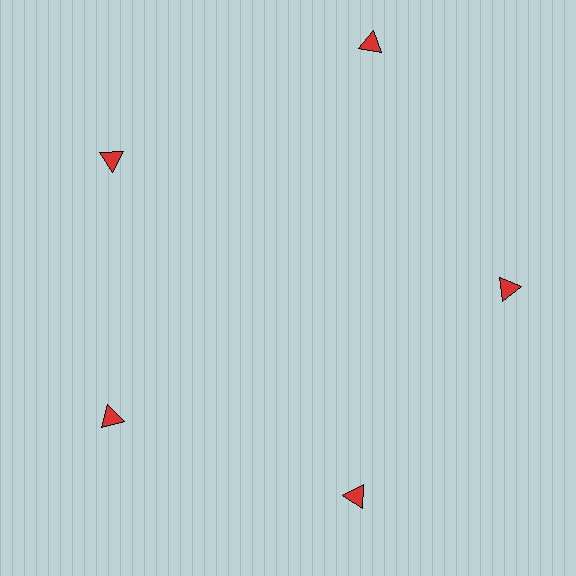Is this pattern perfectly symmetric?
No. The 5 red triangles are arranged in a ring, but one element near the 1 o'clock position is pushed outward from the center, breaking the 5-fold rotational symmetry.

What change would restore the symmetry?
The symmetry would be restored by moving it inward, back onto the ring so that all 5 triangles sit at equal angles and equal distance from the center.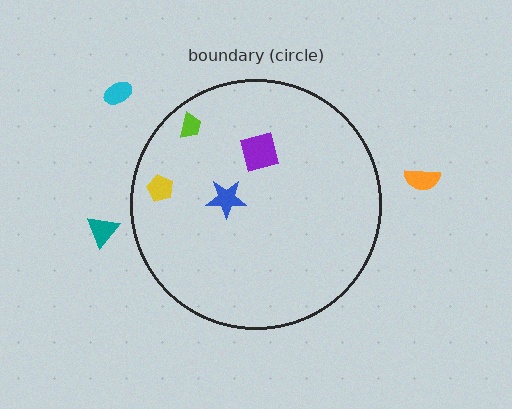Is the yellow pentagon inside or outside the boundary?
Inside.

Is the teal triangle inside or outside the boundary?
Outside.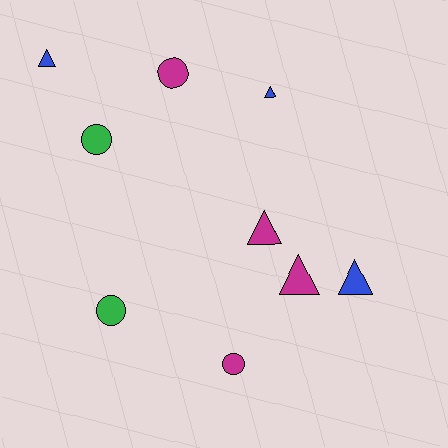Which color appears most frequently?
Magenta, with 4 objects.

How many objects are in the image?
There are 9 objects.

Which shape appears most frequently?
Triangle, with 5 objects.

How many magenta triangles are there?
There are 2 magenta triangles.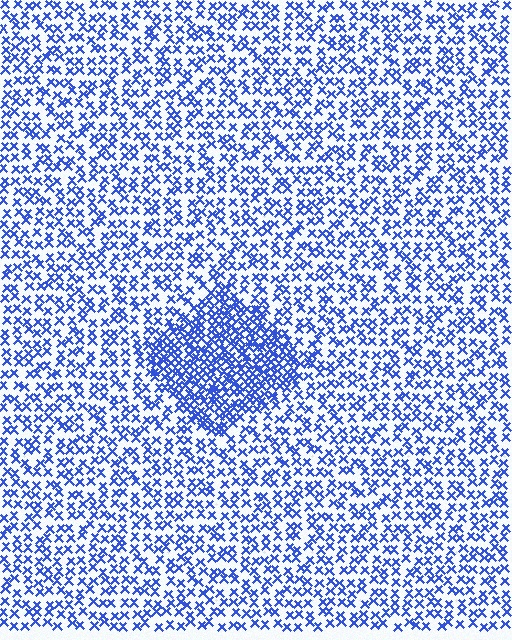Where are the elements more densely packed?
The elements are more densely packed inside the diamond boundary.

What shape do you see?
I see a diamond.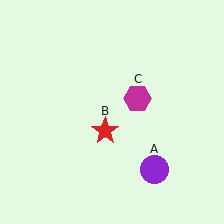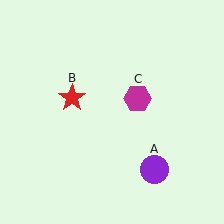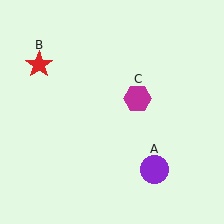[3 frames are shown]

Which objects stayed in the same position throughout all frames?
Purple circle (object A) and magenta hexagon (object C) remained stationary.